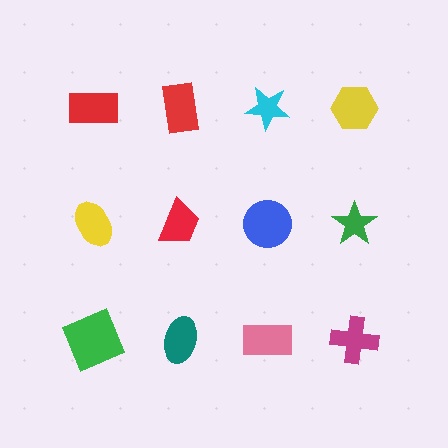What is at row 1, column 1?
A red rectangle.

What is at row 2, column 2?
A red trapezoid.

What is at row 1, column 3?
A cyan star.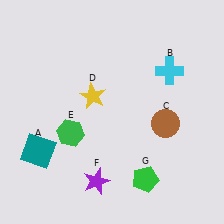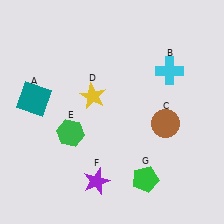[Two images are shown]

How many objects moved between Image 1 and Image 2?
1 object moved between the two images.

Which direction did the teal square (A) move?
The teal square (A) moved up.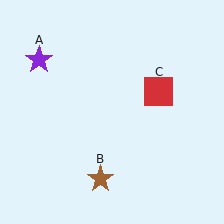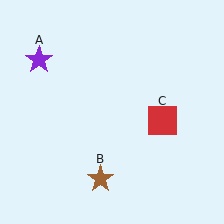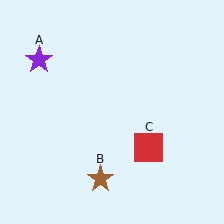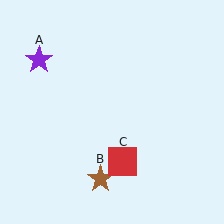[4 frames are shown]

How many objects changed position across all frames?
1 object changed position: red square (object C).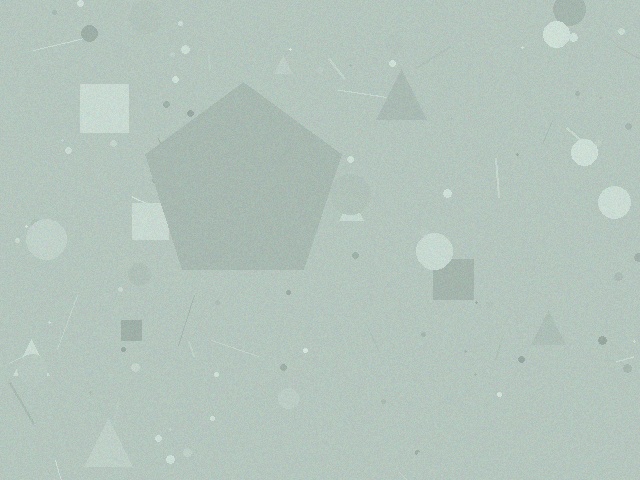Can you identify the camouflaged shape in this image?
The camouflaged shape is a pentagon.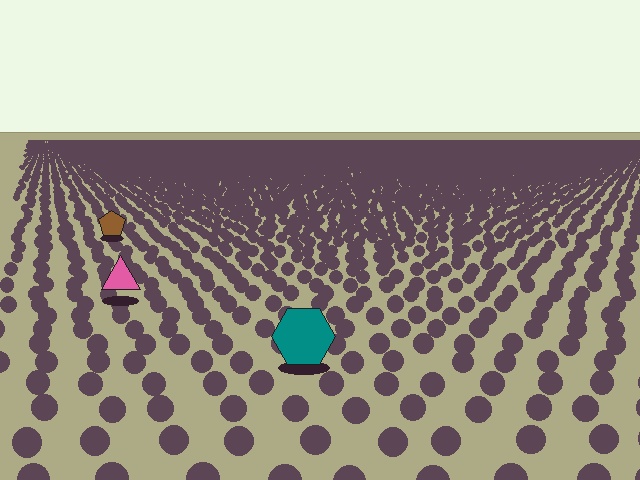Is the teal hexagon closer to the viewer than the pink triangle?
Yes. The teal hexagon is closer — you can tell from the texture gradient: the ground texture is coarser near it.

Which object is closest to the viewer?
The teal hexagon is closest. The texture marks near it are larger and more spread out.